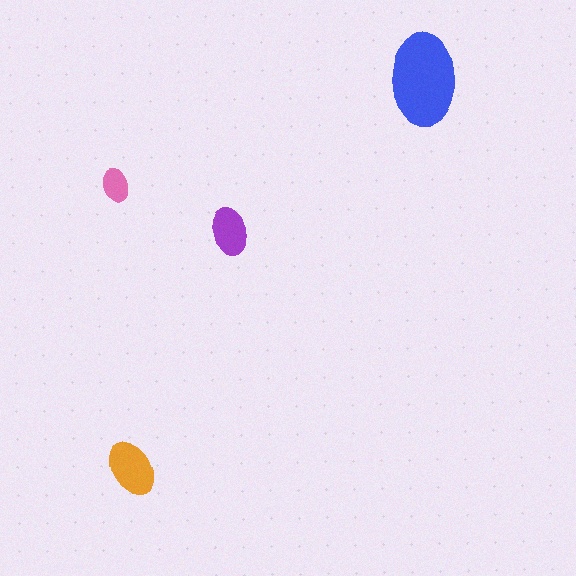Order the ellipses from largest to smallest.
the blue one, the orange one, the purple one, the pink one.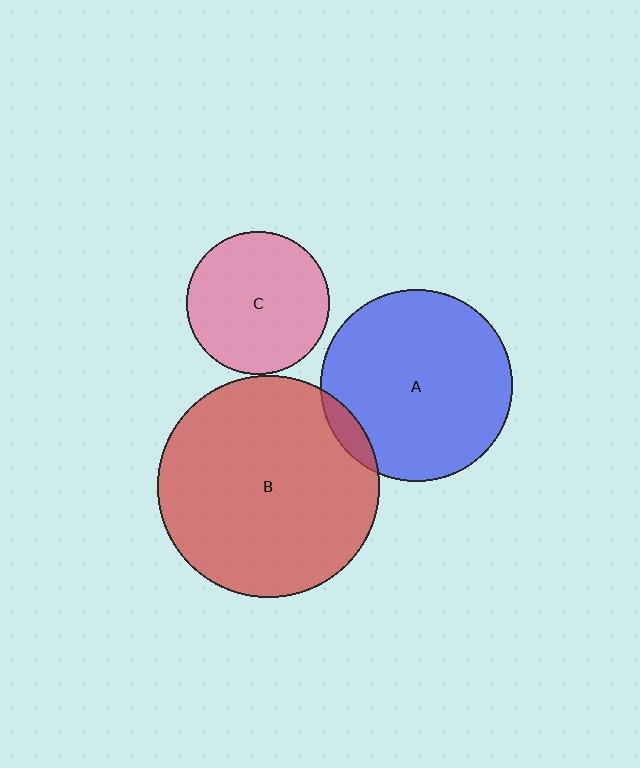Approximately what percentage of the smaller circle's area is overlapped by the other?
Approximately 5%.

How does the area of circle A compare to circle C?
Approximately 1.8 times.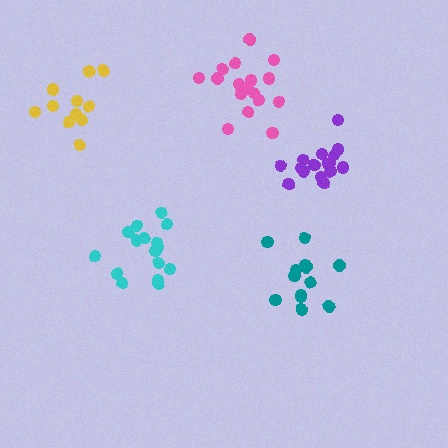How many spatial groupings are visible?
There are 5 spatial groupings.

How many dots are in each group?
Group 1: 16 dots, Group 2: 16 dots, Group 3: 13 dots, Group 4: 17 dots, Group 5: 11 dots (73 total).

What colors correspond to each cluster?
The clusters are colored: purple, cyan, teal, pink, yellow.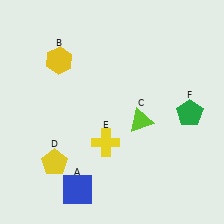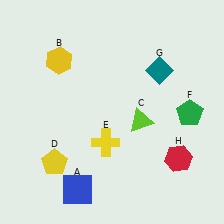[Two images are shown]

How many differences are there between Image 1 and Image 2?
There are 2 differences between the two images.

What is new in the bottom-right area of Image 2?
A red hexagon (H) was added in the bottom-right area of Image 2.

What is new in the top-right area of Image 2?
A teal diamond (G) was added in the top-right area of Image 2.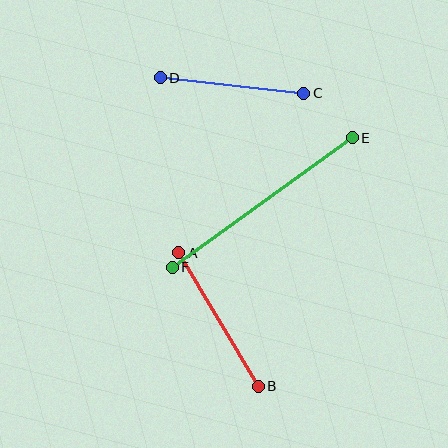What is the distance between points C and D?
The distance is approximately 144 pixels.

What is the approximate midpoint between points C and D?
The midpoint is at approximately (232, 86) pixels.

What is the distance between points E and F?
The distance is approximately 222 pixels.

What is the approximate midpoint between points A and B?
The midpoint is at approximately (218, 319) pixels.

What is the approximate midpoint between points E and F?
The midpoint is at approximately (262, 202) pixels.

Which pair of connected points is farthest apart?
Points E and F are farthest apart.